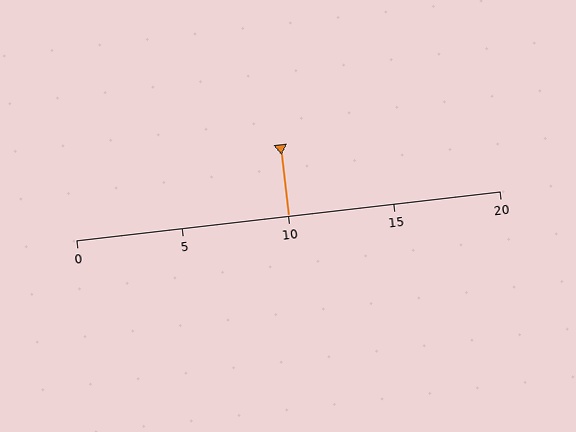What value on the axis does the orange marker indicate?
The marker indicates approximately 10.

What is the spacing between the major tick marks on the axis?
The major ticks are spaced 5 apart.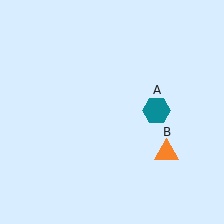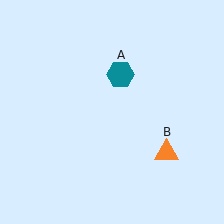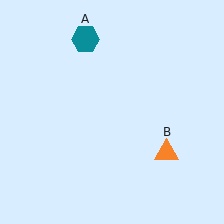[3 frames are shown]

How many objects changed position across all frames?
1 object changed position: teal hexagon (object A).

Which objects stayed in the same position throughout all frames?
Orange triangle (object B) remained stationary.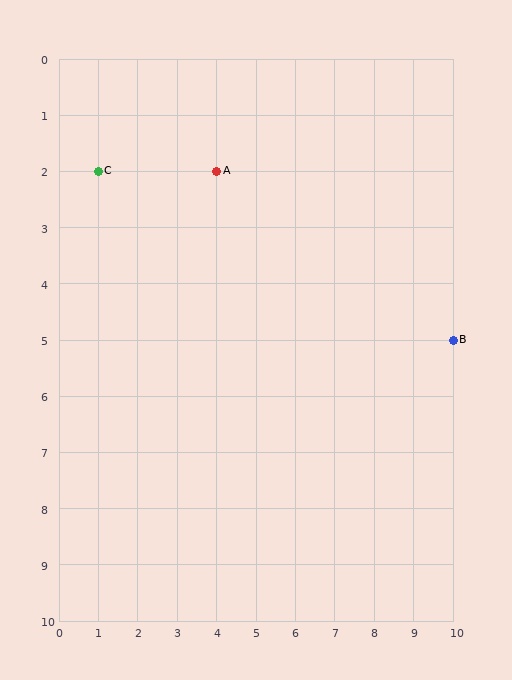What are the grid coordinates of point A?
Point A is at grid coordinates (4, 2).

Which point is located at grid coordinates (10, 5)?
Point B is at (10, 5).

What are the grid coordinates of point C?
Point C is at grid coordinates (1, 2).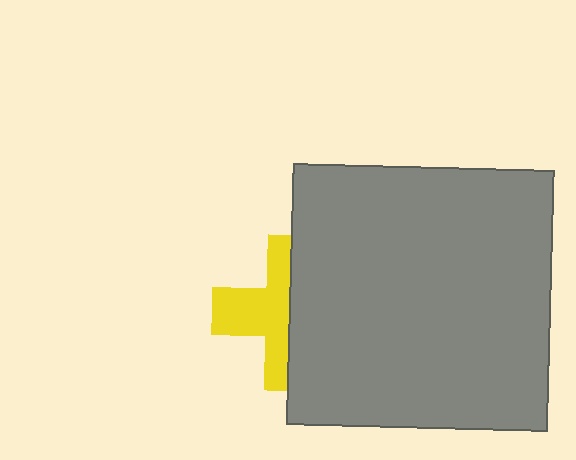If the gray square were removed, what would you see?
You would see the complete yellow cross.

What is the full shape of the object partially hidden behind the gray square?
The partially hidden object is a yellow cross.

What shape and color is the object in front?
The object in front is a gray square.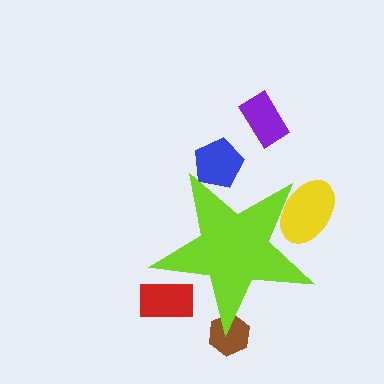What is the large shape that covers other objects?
A lime star.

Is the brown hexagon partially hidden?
Yes, the brown hexagon is partially hidden behind the lime star.